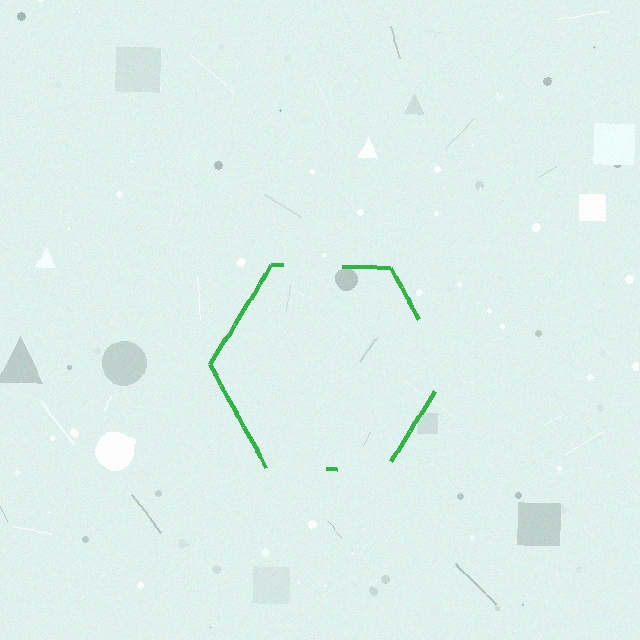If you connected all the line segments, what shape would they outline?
They would outline a hexagon.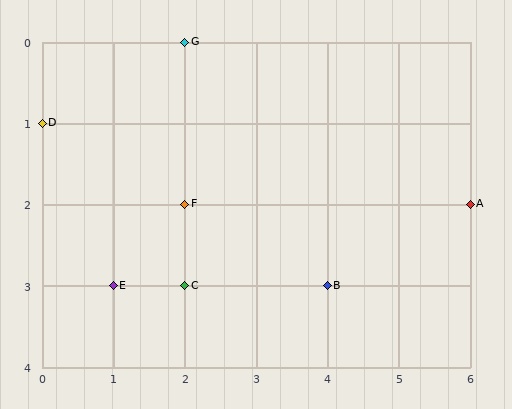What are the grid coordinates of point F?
Point F is at grid coordinates (2, 2).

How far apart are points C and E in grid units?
Points C and E are 1 column apart.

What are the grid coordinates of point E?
Point E is at grid coordinates (1, 3).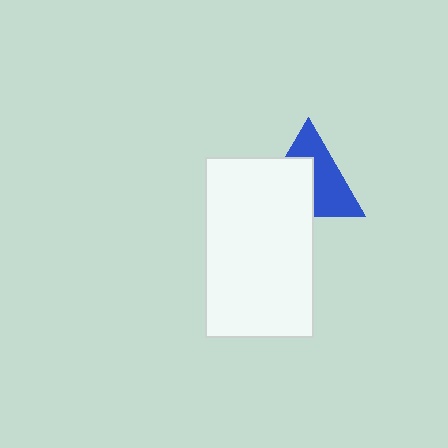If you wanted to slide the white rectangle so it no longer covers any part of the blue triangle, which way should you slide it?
Slide it toward the lower-left — that is the most direct way to separate the two shapes.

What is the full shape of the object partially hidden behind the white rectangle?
The partially hidden object is a blue triangle.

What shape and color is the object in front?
The object in front is a white rectangle.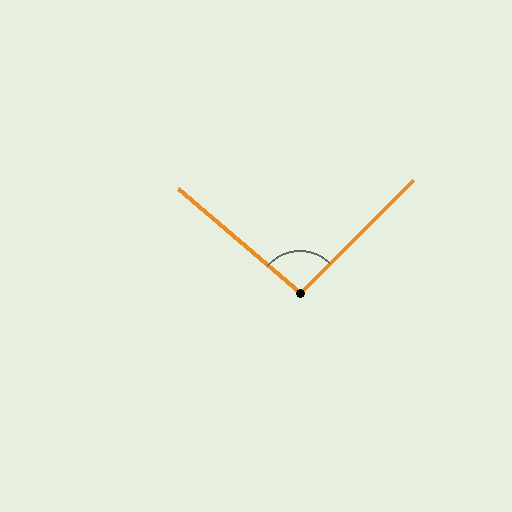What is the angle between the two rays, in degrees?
Approximately 95 degrees.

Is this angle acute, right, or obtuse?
It is approximately a right angle.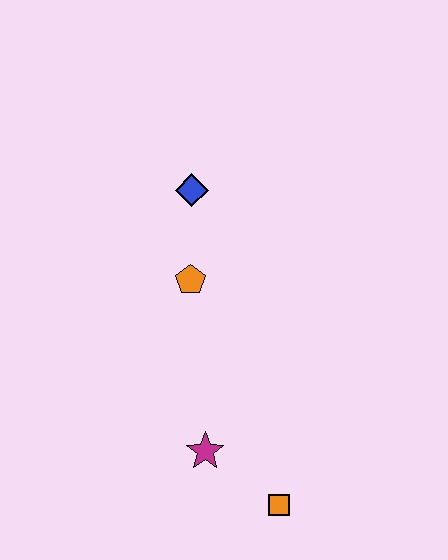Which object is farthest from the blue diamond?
The orange square is farthest from the blue diamond.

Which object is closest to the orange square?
The magenta star is closest to the orange square.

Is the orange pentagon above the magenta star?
Yes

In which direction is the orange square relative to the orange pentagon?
The orange square is below the orange pentagon.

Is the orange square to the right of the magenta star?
Yes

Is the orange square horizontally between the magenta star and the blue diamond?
No